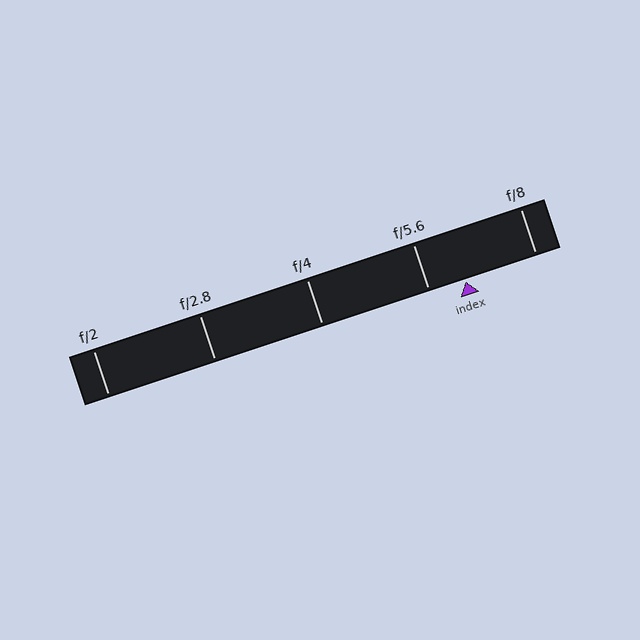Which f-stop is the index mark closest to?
The index mark is closest to f/5.6.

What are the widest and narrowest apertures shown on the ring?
The widest aperture shown is f/2 and the narrowest is f/8.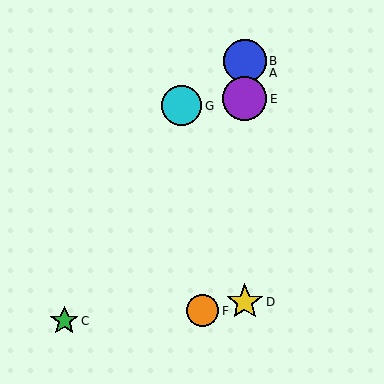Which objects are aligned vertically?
Objects A, B, D, E are aligned vertically.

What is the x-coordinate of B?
Object B is at x≈245.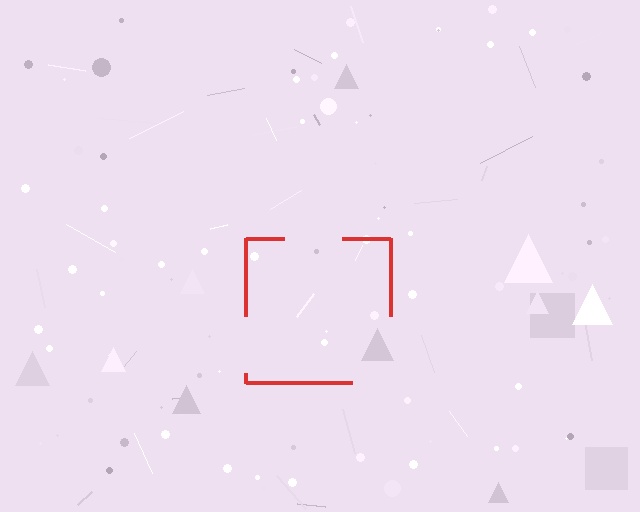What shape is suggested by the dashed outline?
The dashed outline suggests a square.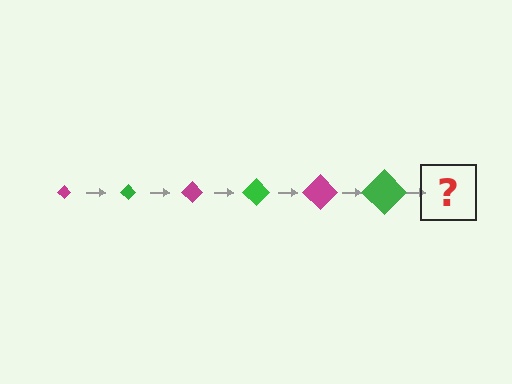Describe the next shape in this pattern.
It should be a magenta diamond, larger than the previous one.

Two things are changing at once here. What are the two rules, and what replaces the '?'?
The two rules are that the diamond grows larger each step and the color cycles through magenta and green. The '?' should be a magenta diamond, larger than the previous one.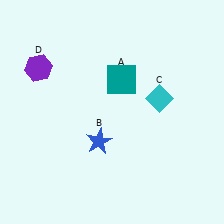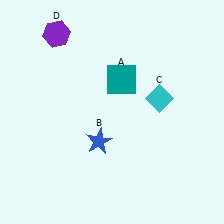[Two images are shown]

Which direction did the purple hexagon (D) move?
The purple hexagon (D) moved up.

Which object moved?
The purple hexagon (D) moved up.